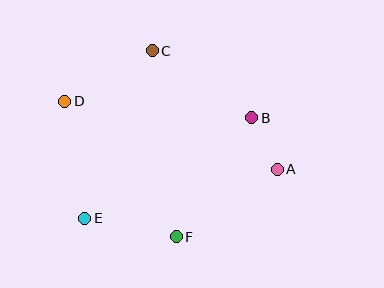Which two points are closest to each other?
Points A and B are closest to each other.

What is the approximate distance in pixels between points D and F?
The distance between D and F is approximately 176 pixels.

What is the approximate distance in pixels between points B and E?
The distance between B and E is approximately 195 pixels.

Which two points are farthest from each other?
Points A and D are farthest from each other.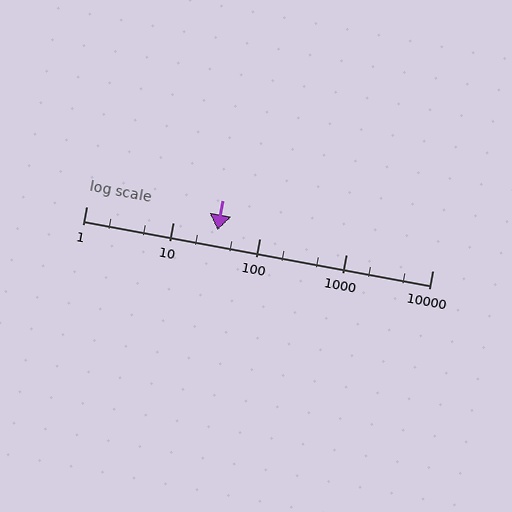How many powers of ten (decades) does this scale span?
The scale spans 4 decades, from 1 to 10000.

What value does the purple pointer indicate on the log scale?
The pointer indicates approximately 33.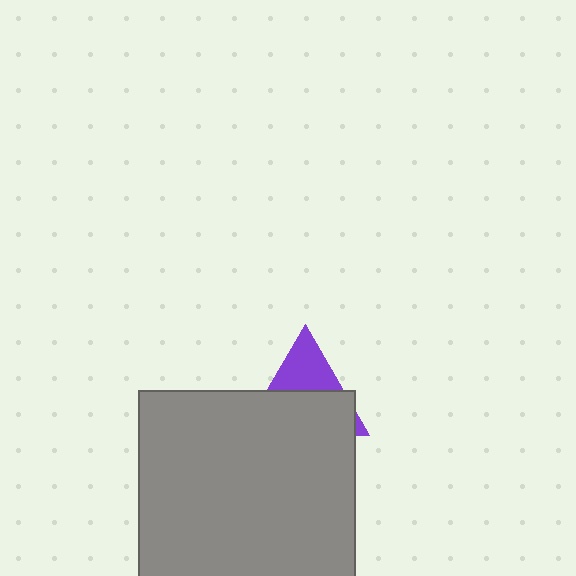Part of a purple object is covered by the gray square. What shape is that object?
It is a triangle.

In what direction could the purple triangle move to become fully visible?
The purple triangle could move up. That would shift it out from behind the gray square entirely.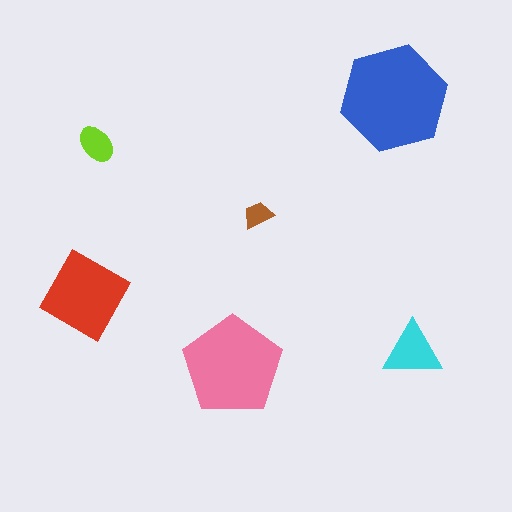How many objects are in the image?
There are 6 objects in the image.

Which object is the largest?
The blue hexagon.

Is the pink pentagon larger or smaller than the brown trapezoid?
Larger.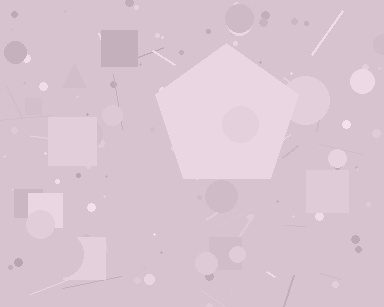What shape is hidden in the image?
A pentagon is hidden in the image.